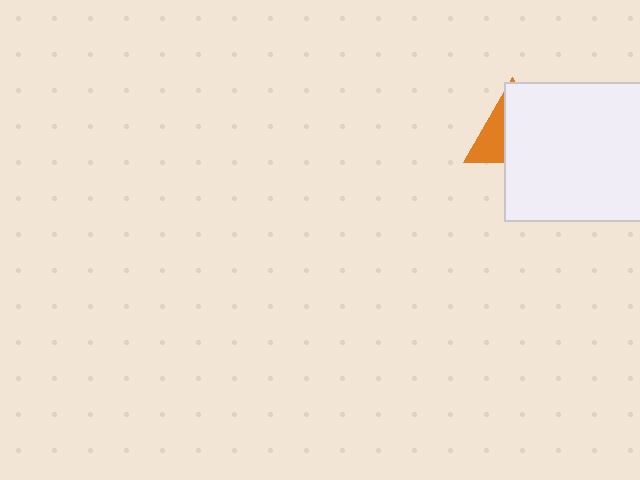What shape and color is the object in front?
The object in front is a white square.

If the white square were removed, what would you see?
You would see the complete orange triangle.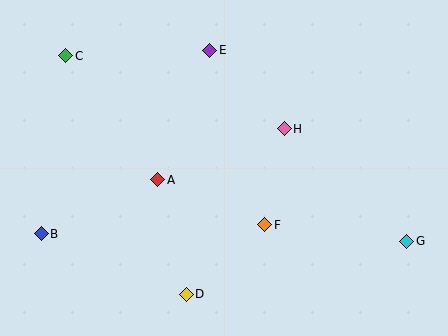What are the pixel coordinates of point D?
Point D is at (186, 294).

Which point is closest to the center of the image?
Point A at (158, 180) is closest to the center.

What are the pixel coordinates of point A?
Point A is at (158, 180).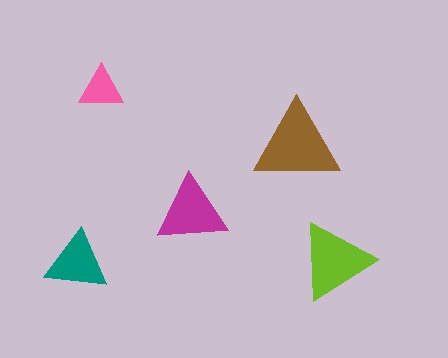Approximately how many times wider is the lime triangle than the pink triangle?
About 1.5 times wider.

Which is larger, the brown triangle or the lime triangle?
The brown one.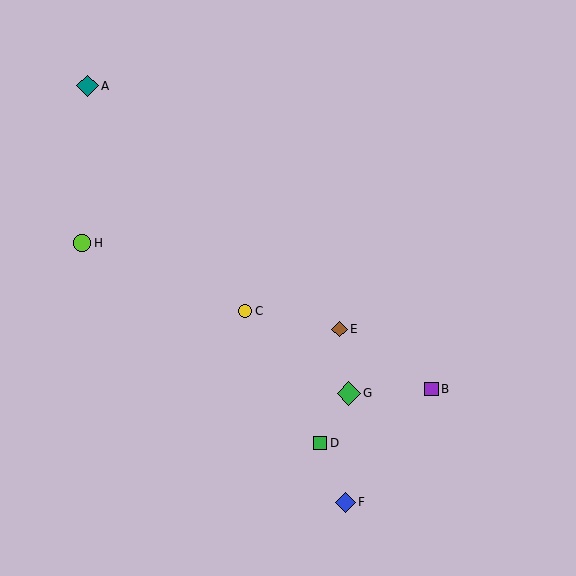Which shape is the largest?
The green diamond (labeled G) is the largest.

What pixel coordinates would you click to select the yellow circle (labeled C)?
Click at (245, 311) to select the yellow circle C.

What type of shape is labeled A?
Shape A is a teal diamond.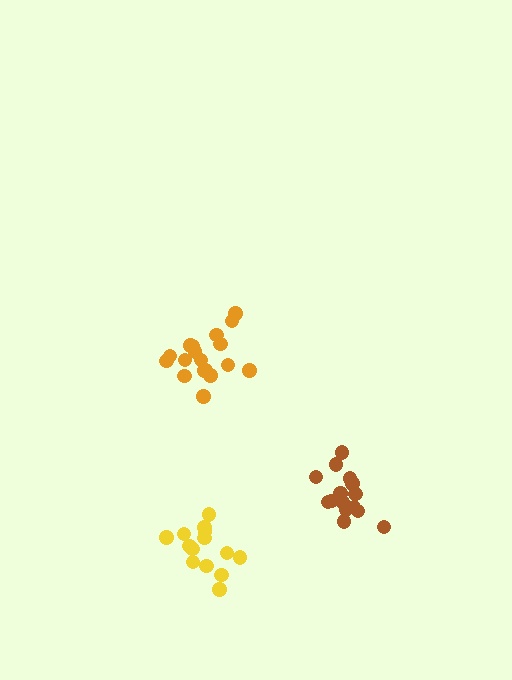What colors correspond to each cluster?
The clusters are colored: yellow, orange, brown.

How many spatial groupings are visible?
There are 3 spatial groupings.